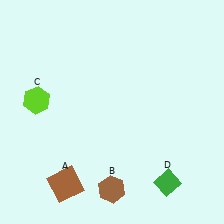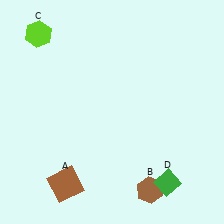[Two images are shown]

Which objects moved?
The objects that moved are: the brown hexagon (B), the lime hexagon (C).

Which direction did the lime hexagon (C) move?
The lime hexagon (C) moved up.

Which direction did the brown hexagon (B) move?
The brown hexagon (B) moved right.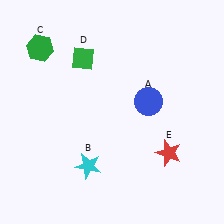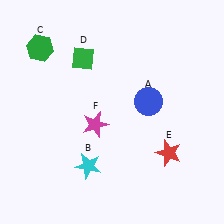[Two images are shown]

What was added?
A magenta star (F) was added in Image 2.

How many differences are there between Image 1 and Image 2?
There is 1 difference between the two images.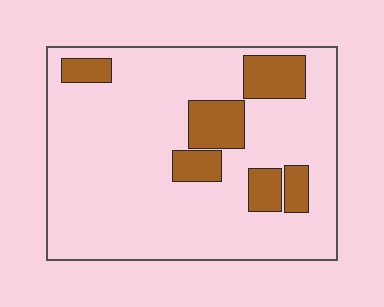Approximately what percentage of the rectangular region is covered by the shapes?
Approximately 20%.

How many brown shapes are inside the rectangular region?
6.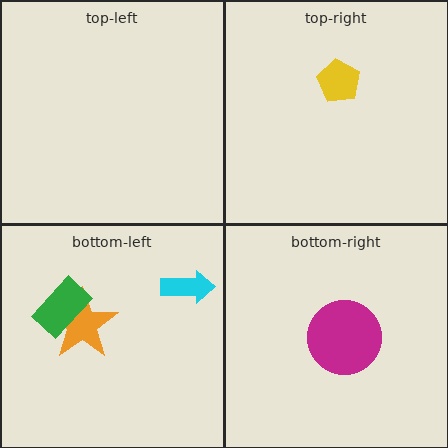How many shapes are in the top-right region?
1.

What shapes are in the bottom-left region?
The orange star, the green rectangle, the cyan arrow.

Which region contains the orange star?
The bottom-left region.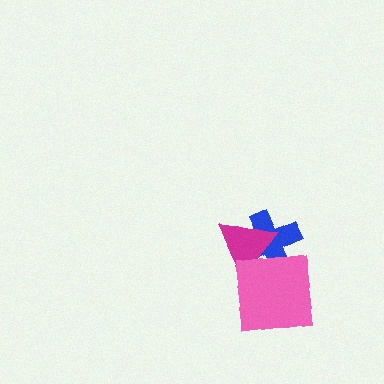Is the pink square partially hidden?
No, no other shape covers it.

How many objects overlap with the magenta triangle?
2 objects overlap with the magenta triangle.